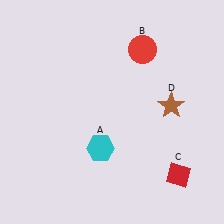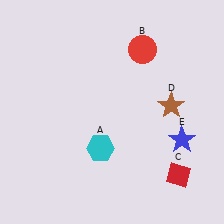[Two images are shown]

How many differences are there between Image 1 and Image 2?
There is 1 difference between the two images.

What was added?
A blue star (E) was added in Image 2.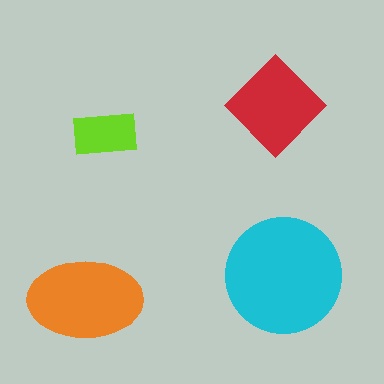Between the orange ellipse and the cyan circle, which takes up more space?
The cyan circle.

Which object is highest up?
The red diamond is topmost.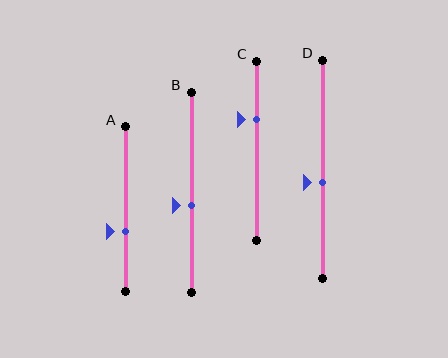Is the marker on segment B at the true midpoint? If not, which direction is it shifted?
No, the marker on segment B is shifted downward by about 7% of the segment length.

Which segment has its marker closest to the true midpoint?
Segment D has its marker closest to the true midpoint.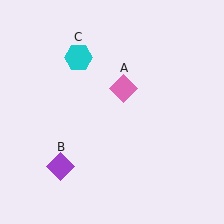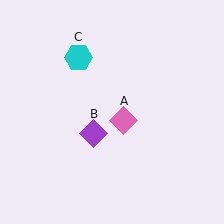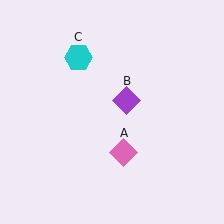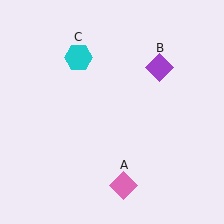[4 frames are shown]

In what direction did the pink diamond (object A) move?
The pink diamond (object A) moved down.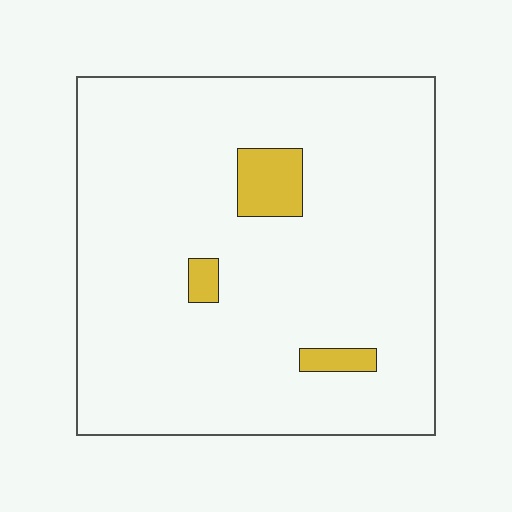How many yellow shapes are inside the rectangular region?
3.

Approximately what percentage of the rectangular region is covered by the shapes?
Approximately 5%.